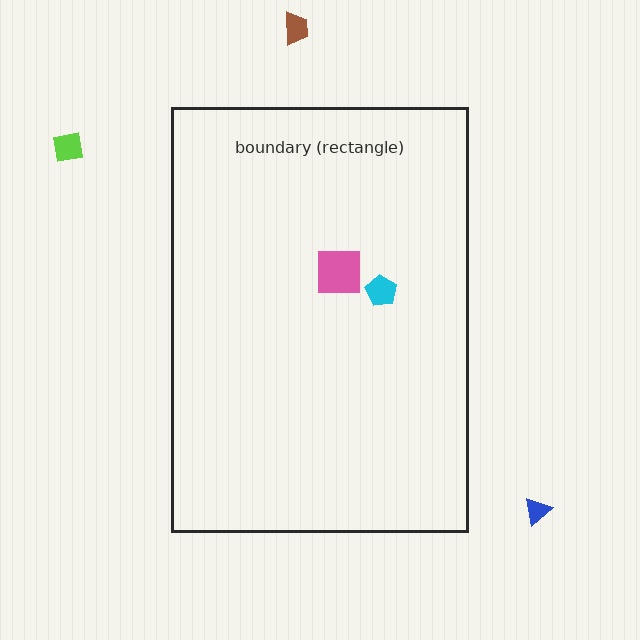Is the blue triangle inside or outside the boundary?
Outside.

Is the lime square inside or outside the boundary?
Outside.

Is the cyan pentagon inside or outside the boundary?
Inside.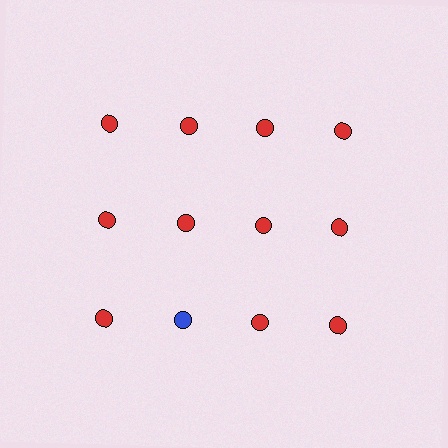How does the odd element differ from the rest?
It has a different color: blue instead of red.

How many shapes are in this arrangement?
There are 12 shapes arranged in a grid pattern.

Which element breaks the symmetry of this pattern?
The blue circle in the third row, second from left column breaks the symmetry. All other shapes are red circles.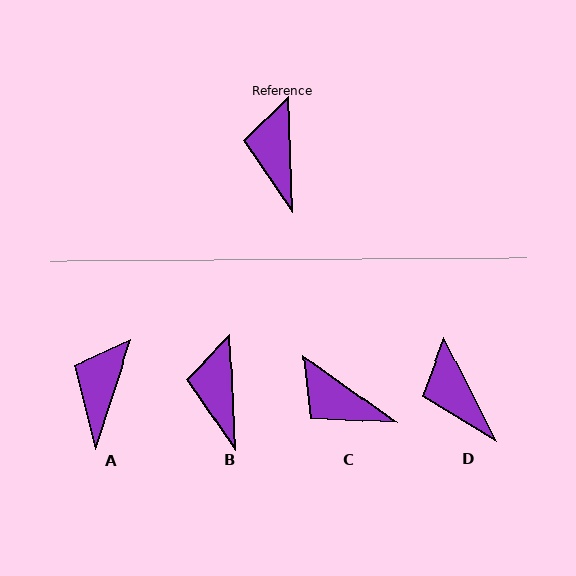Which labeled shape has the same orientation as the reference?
B.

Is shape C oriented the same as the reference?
No, it is off by about 52 degrees.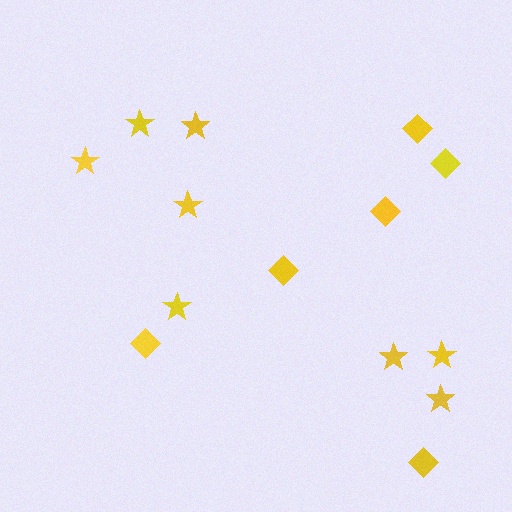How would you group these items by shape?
There are 2 groups: one group of stars (8) and one group of diamonds (6).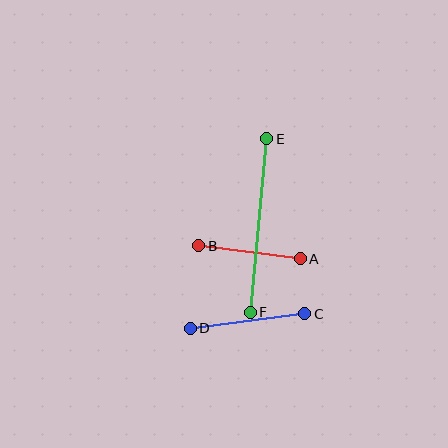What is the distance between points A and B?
The distance is approximately 102 pixels.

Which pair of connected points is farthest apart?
Points E and F are farthest apart.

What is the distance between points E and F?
The distance is approximately 174 pixels.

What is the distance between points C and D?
The distance is approximately 115 pixels.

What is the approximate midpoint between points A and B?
The midpoint is at approximately (250, 252) pixels.